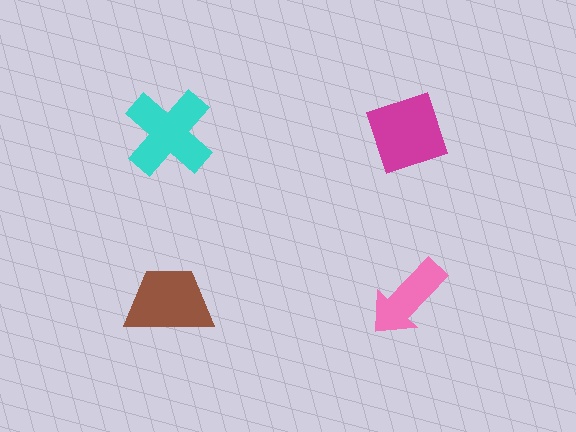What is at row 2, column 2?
A pink arrow.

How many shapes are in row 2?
2 shapes.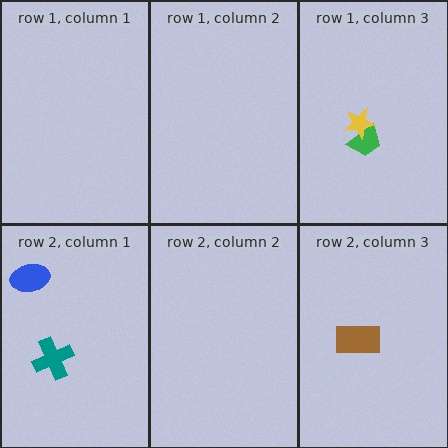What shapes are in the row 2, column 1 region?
The teal cross, the blue ellipse.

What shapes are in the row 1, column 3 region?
The green trapezoid, the yellow star.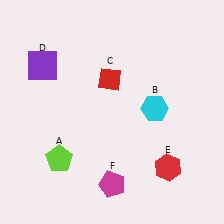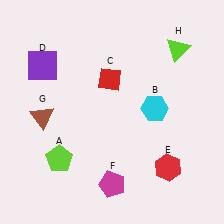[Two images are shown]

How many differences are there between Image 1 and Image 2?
There are 2 differences between the two images.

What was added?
A brown triangle (G), a lime triangle (H) were added in Image 2.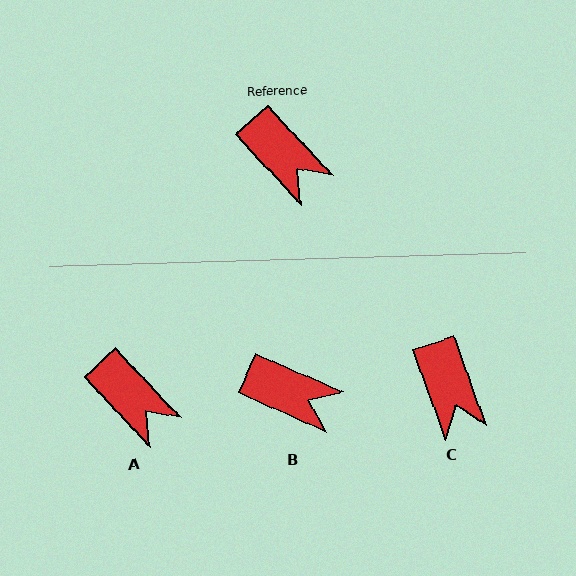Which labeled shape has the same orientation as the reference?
A.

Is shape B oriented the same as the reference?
No, it is off by about 23 degrees.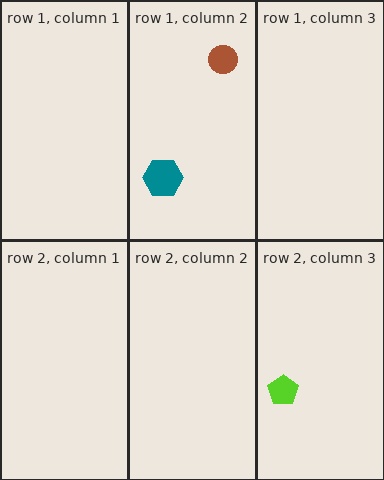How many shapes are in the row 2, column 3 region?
1.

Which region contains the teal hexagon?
The row 1, column 2 region.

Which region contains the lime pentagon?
The row 2, column 3 region.